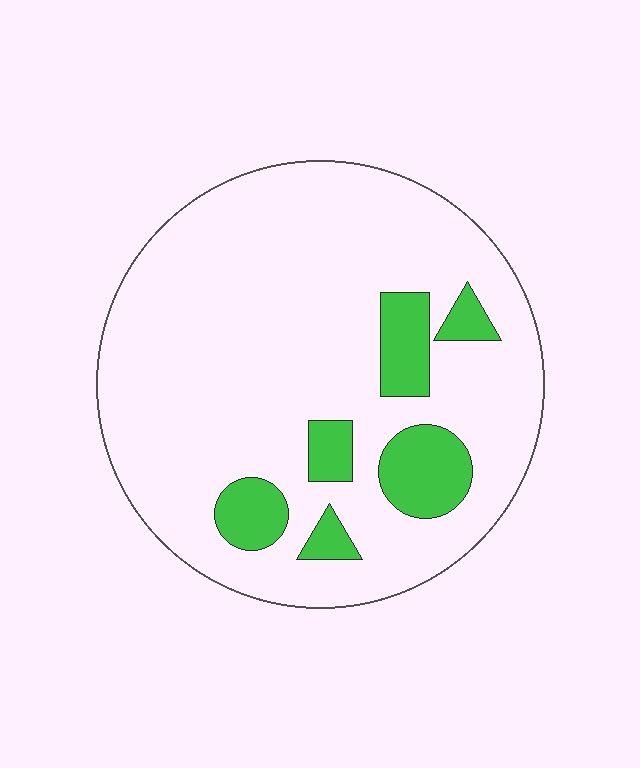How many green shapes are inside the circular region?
6.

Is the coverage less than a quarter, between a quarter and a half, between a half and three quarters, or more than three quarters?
Less than a quarter.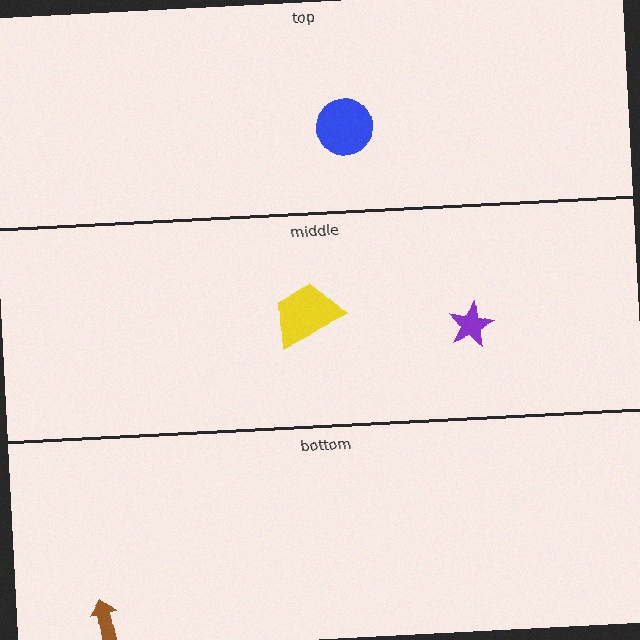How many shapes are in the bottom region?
1.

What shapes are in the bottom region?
The brown arrow.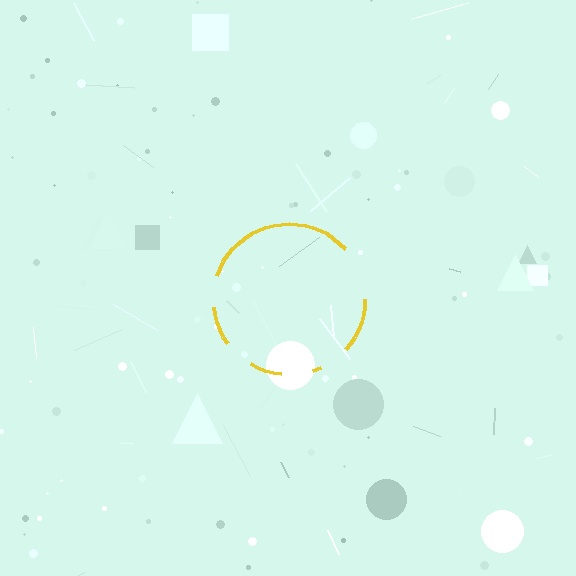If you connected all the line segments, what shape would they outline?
They would outline a circle.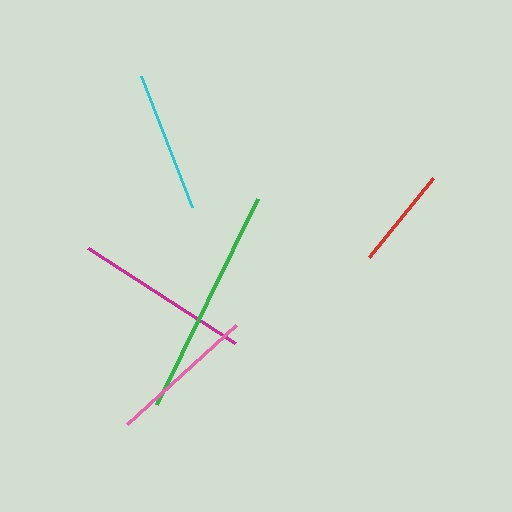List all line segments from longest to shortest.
From longest to shortest: green, magenta, pink, cyan, red.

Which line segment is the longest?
The green line is the longest at approximately 229 pixels.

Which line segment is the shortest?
The red line is the shortest at approximately 102 pixels.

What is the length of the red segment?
The red segment is approximately 102 pixels long.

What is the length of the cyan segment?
The cyan segment is approximately 140 pixels long.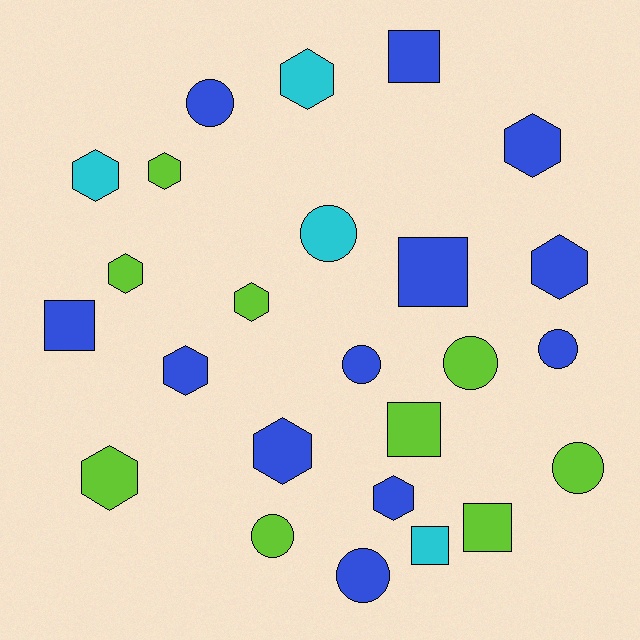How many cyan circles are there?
There is 1 cyan circle.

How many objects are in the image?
There are 25 objects.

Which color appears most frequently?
Blue, with 12 objects.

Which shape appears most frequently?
Hexagon, with 11 objects.